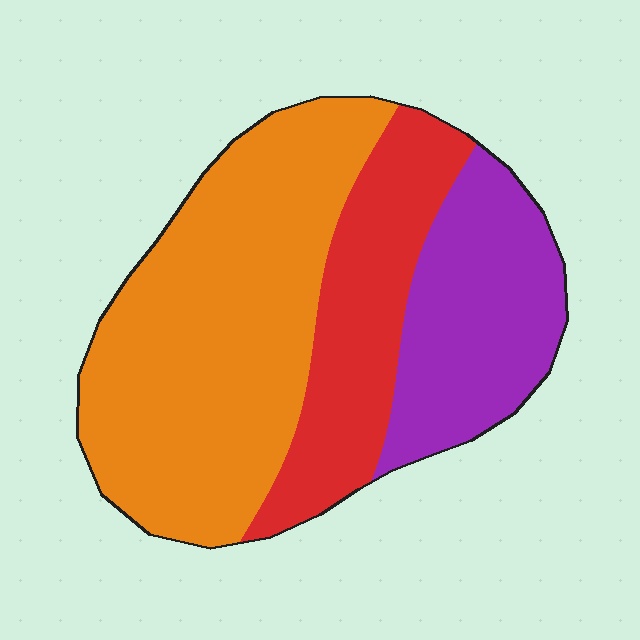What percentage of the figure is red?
Red covers 24% of the figure.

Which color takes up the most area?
Orange, at roughly 50%.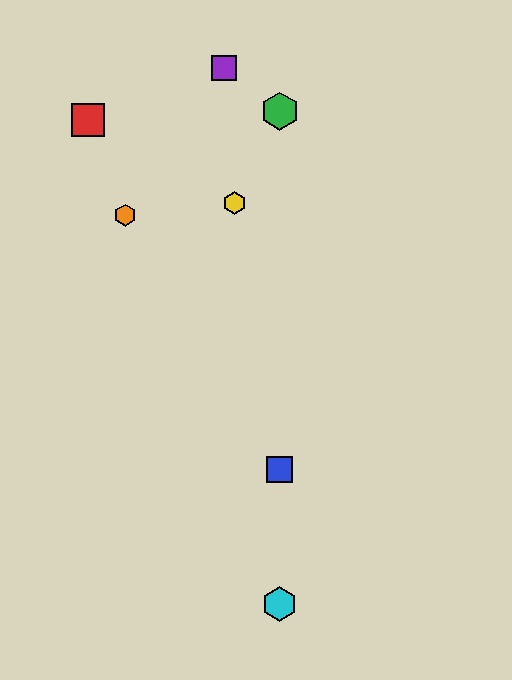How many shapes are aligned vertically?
3 shapes (the blue square, the green hexagon, the cyan hexagon) are aligned vertically.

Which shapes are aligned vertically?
The blue square, the green hexagon, the cyan hexagon are aligned vertically.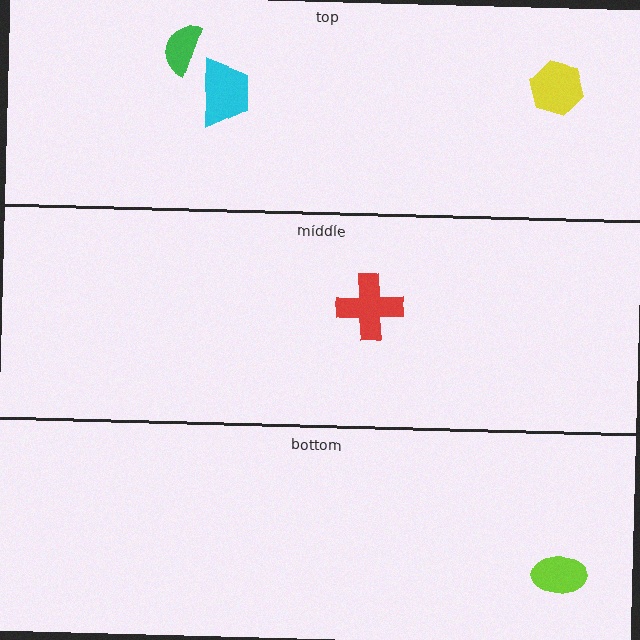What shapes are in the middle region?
The red cross.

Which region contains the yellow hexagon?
The top region.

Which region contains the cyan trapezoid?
The top region.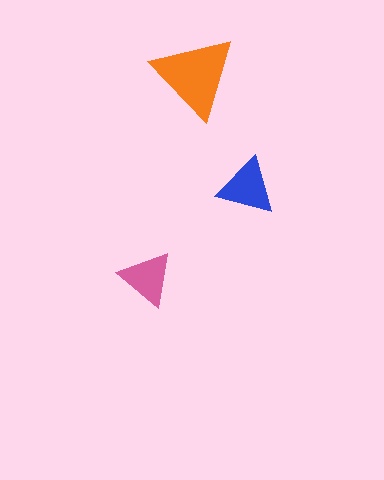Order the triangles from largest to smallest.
the orange one, the blue one, the pink one.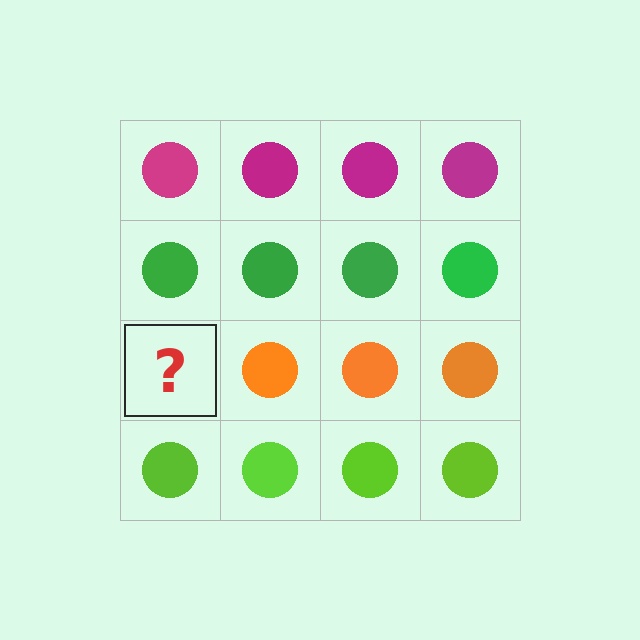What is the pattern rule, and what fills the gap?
The rule is that each row has a consistent color. The gap should be filled with an orange circle.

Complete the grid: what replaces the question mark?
The question mark should be replaced with an orange circle.